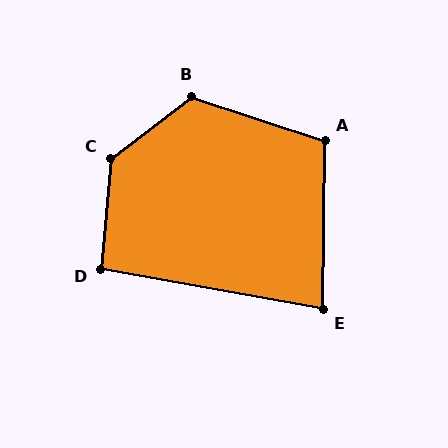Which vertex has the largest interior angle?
C, at approximately 132 degrees.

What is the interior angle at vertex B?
Approximately 125 degrees (obtuse).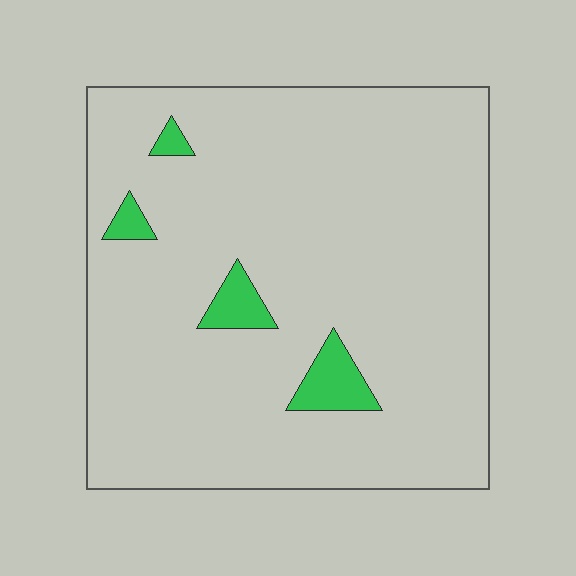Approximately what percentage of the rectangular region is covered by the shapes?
Approximately 5%.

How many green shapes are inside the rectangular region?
4.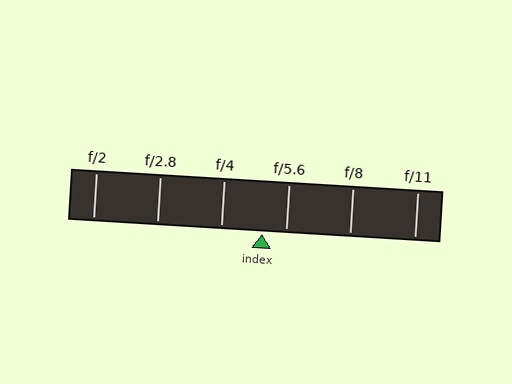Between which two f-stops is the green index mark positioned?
The index mark is between f/4 and f/5.6.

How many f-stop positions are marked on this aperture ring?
There are 6 f-stop positions marked.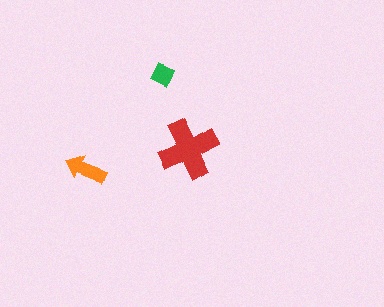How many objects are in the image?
There are 3 objects in the image.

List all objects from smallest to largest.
The green diamond, the orange arrow, the red cross.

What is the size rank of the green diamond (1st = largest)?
3rd.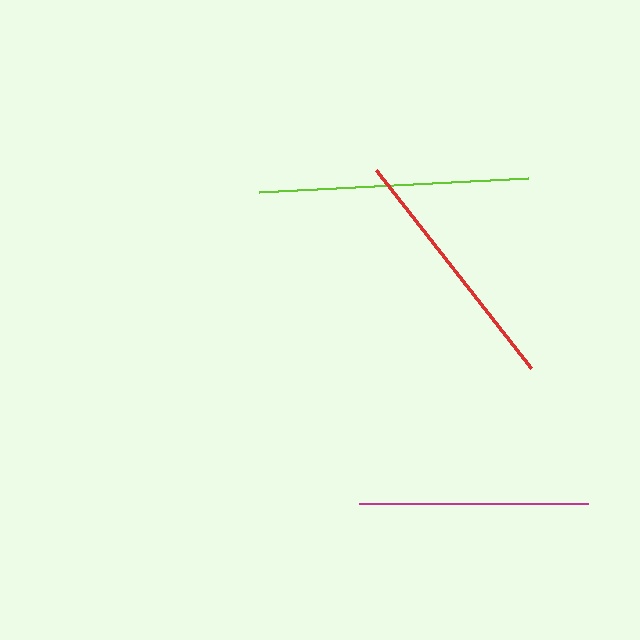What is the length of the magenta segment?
The magenta segment is approximately 229 pixels long.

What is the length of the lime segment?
The lime segment is approximately 269 pixels long.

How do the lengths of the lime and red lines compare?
The lime and red lines are approximately the same length.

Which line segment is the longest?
The lime line is the longest at approximately 269 pixels.